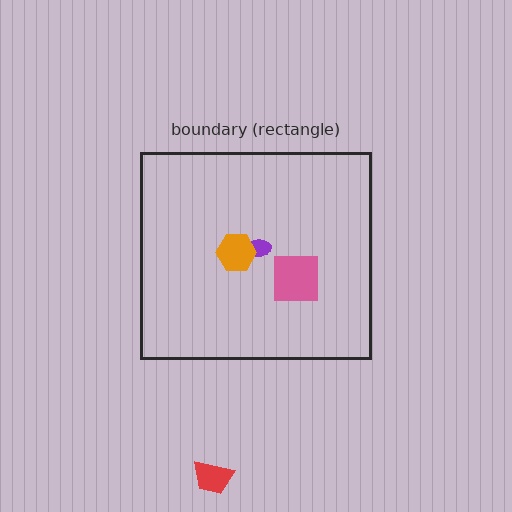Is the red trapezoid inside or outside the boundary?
Outside.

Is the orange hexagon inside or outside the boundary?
Inside.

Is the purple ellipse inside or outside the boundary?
Inside.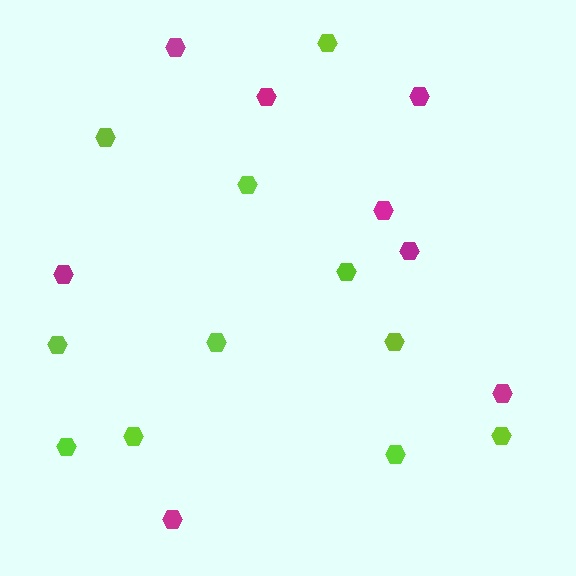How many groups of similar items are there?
There are 2 groups: one group of lime hexagons (11) and one group of magenta hexagons (8).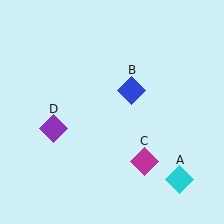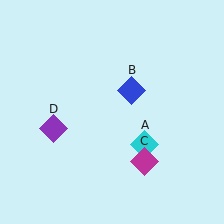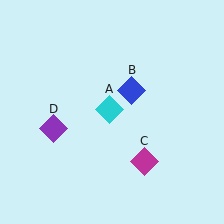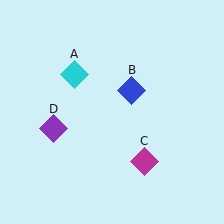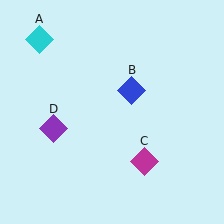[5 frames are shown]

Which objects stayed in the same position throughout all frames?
Blue diamond (object B) and magenta diamond (object C) and purple diamond (object D) remained stationary.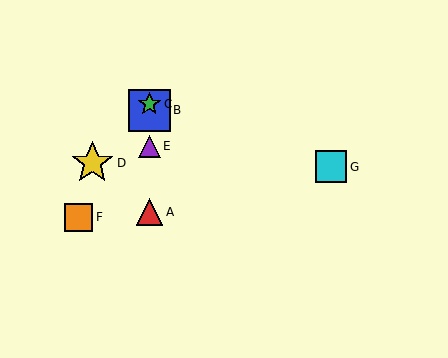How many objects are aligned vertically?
4 objects (A, B, C, E) are aligned vertically.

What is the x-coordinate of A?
Object A is at x≈149.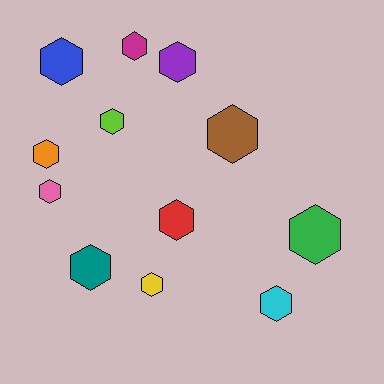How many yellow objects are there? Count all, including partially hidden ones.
There is 1 yellow object.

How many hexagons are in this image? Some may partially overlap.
There are 12 hexagons.